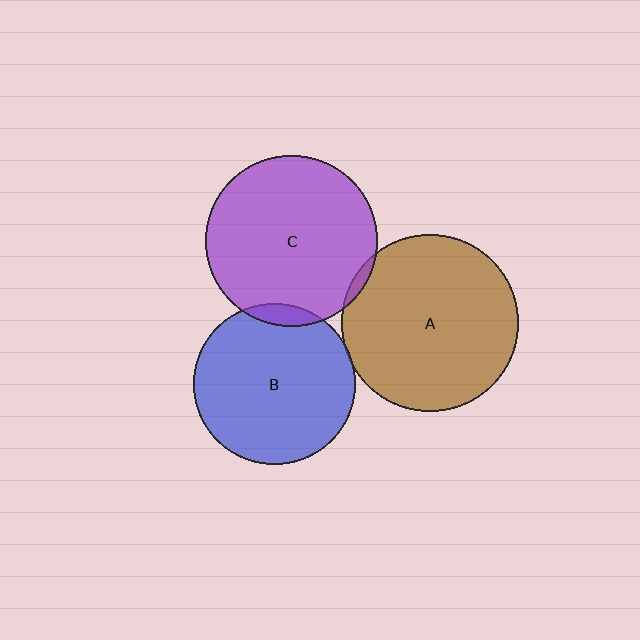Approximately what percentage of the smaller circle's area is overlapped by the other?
Approximately 5%.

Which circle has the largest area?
Circle A (brown).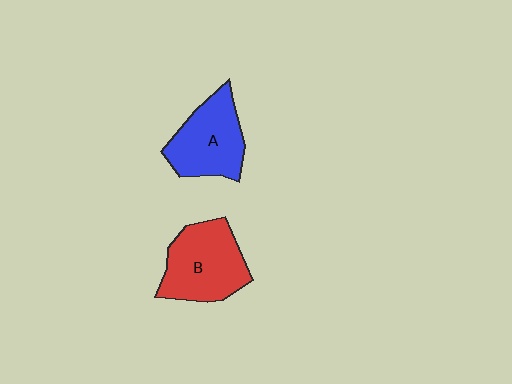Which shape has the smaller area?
Shape A (blue).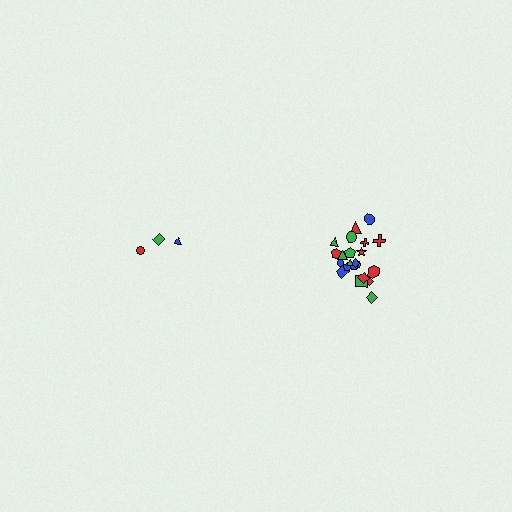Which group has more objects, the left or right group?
The right group.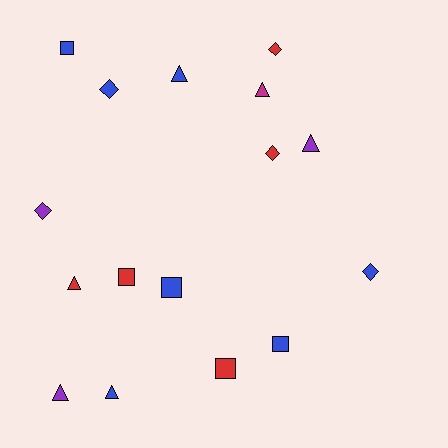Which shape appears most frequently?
Triangle, with 6 objects.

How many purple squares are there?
There are no purple squares.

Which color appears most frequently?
Blue, with 7 objects.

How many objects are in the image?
There are 16 objects.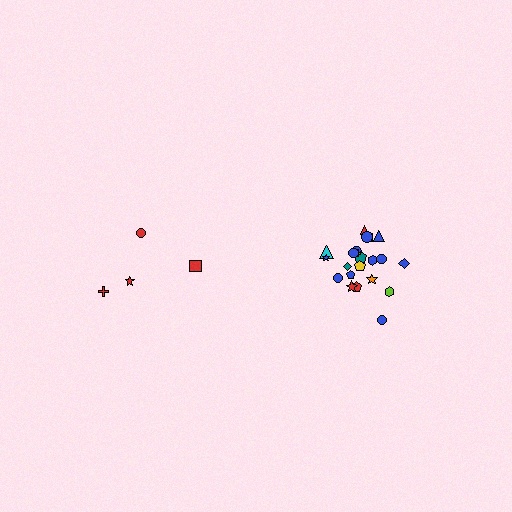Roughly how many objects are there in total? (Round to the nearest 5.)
Roughly 25 objects in total.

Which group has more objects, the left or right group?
The right group.